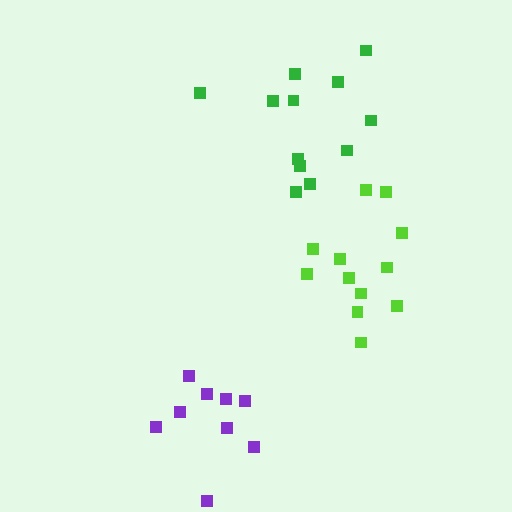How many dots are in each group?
Group 1: 12 dots, Group 2: 12 dots, Group 3: 9 dots (33 total).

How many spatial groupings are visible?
There are 3 spatial groupings.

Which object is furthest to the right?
The lime cluster is rightmost.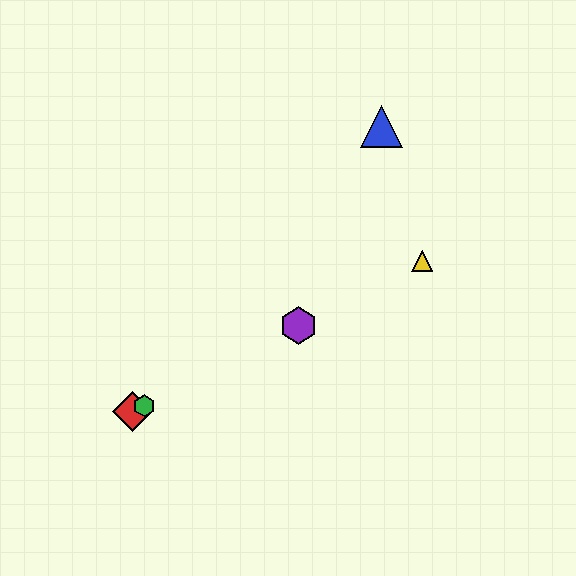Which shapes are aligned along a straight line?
The red diamond, the green hexagon, the yellow triangle, the purple hexagon are aligned along a straight line.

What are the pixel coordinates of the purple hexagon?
The purple hexagon is at (299, 325).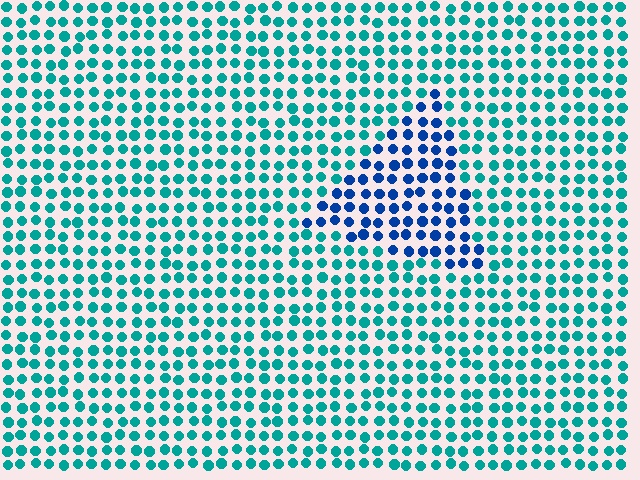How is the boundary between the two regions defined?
The boundary is defined purely by a slight shift in hue (about 42 degrees). Spacing, size, and orientation are identical on both sides.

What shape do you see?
I see a triangle.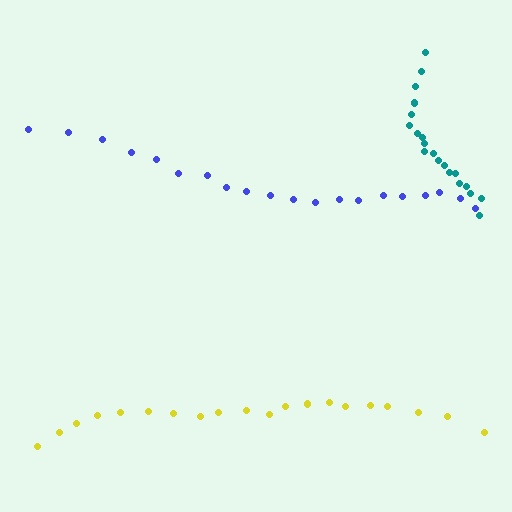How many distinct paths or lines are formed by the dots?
There are 3 distinct paths.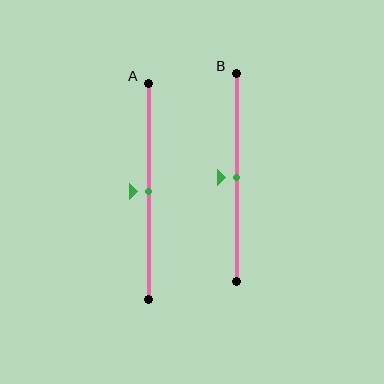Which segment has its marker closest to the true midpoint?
Segment A has its marker closest to the true midpoint.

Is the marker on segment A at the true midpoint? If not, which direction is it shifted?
Yes, the marker on segment A is at the true midpoint.